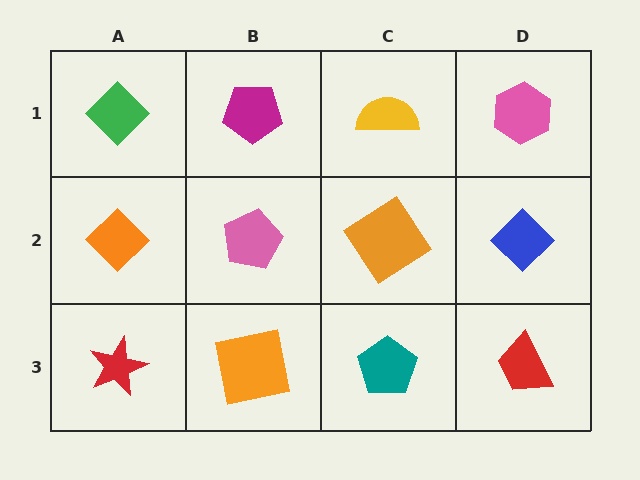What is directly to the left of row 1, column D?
A yellow semicircle.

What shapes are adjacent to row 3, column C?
An orange diamond (row 2, column C), an orange square (row 3, column B), a red trapezoid (row 3, column D).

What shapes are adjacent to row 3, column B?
A pink pentagon (row 2, column B), a red star (row 3, column A), a teal pentagon (row 3, column C).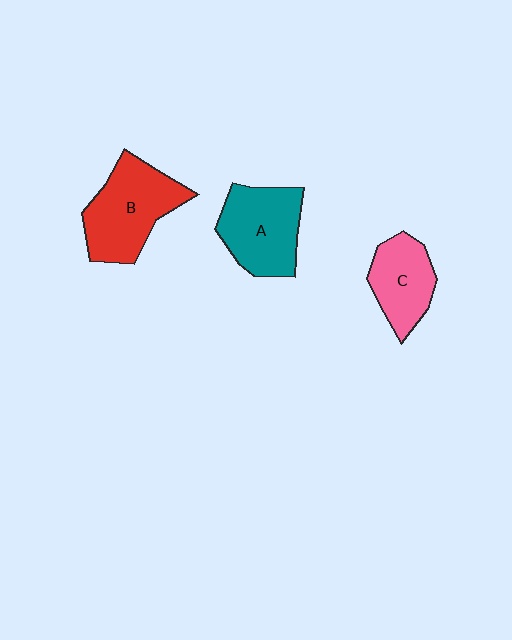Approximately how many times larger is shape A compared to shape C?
Approximately 1.3 times.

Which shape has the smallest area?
Shape C (pink).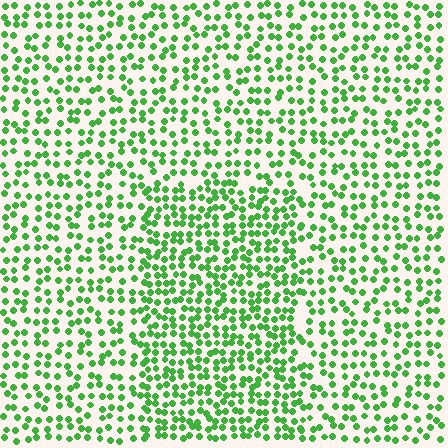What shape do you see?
I see a rectangle.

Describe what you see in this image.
The image contains small green elements arranged at two different densities. A rectangle-shaped region is visible where the elements are more densely packed than the surrounding area.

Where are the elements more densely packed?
The elements are more densely packed inside the rectangle boundary.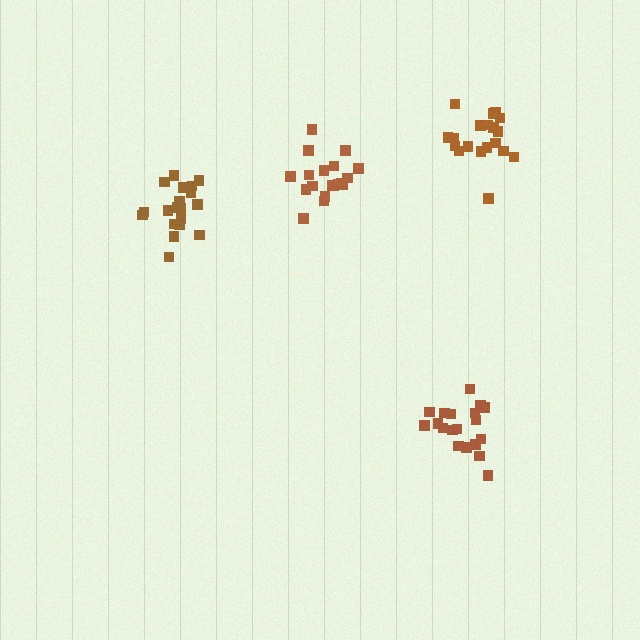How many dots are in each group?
Group 1: 20 dots, Group 2: 19 dots, Group 3: 19 dots, Group 4: 19 dots (77 total).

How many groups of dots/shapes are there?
There are 4 groups.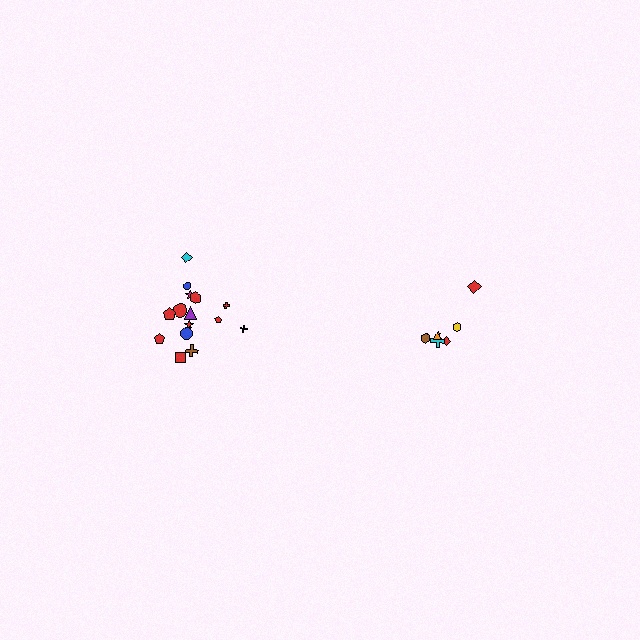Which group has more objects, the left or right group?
The left group.